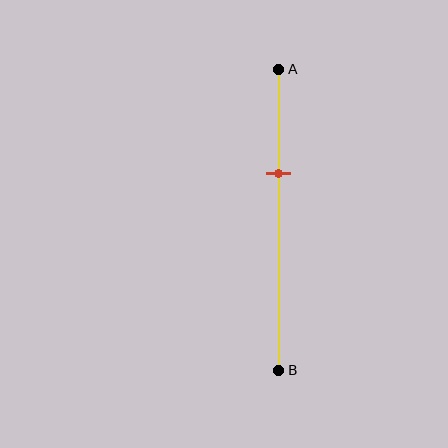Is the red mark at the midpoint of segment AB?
No, the mark is at about 35% from A, not at the 50% midpoint.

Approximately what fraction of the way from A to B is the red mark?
The red mark is approximately 35% of the way from A to B.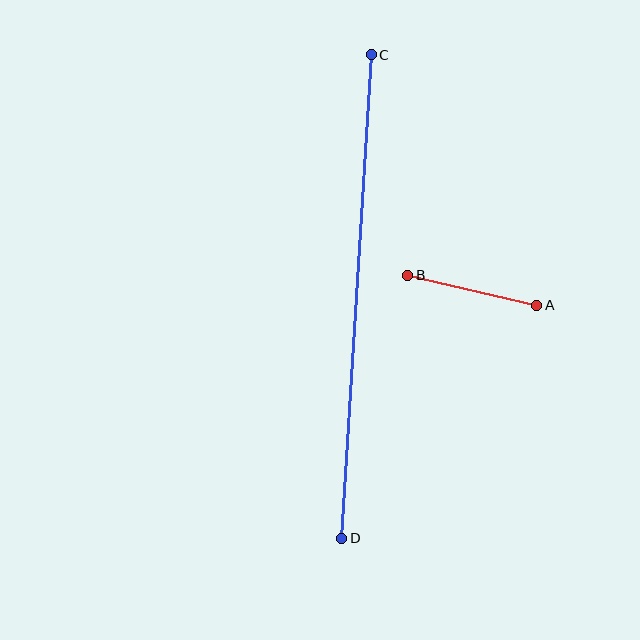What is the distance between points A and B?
The distance is approximately 133 pixels.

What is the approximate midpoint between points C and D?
The midpoint is at approximately (356, 297) pixels.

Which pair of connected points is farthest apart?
Points C and D are farthest apart.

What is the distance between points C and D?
The distance is approximately 484 pixels.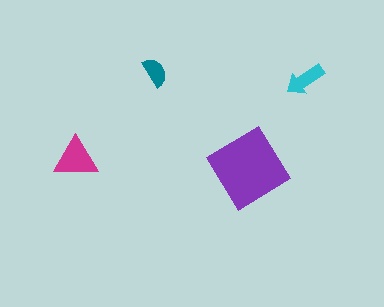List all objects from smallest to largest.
The teal semicircle, the cyan arrow, the magenta triangle, the purple diamond.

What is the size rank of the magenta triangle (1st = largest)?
2nd.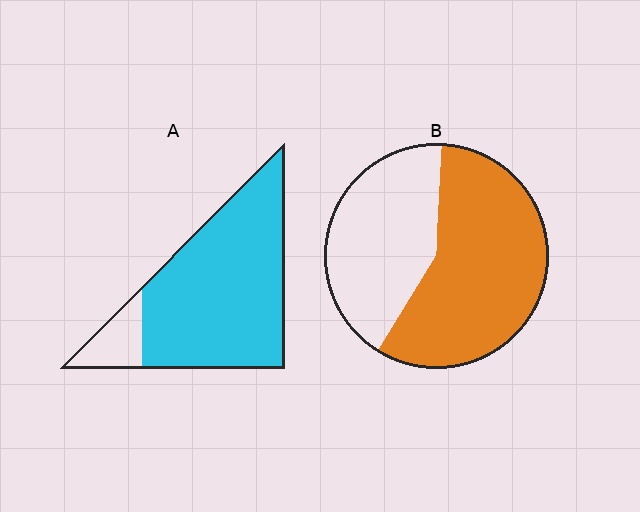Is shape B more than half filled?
Yes.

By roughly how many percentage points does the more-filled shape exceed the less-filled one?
By roughly 30 percentage points (A over B).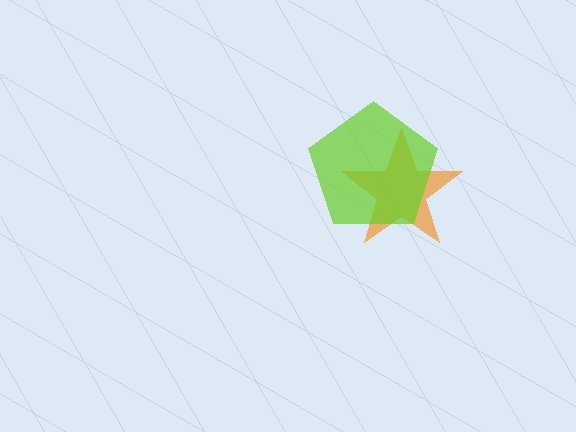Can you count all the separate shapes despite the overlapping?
Yes, there are 2 separate shapes.